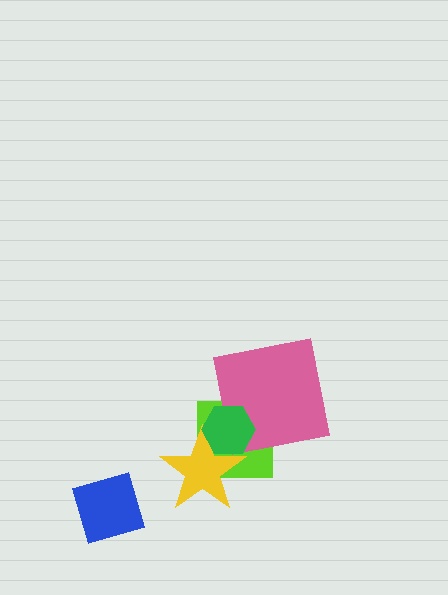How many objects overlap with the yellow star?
2 objects overlap with the yellow star.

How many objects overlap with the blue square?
0 objects overlap with the blue square.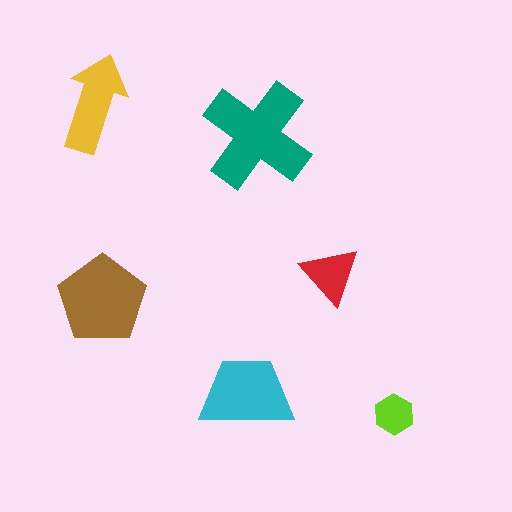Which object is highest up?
The yellow arrow is topmost.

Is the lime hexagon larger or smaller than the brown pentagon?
Smaller.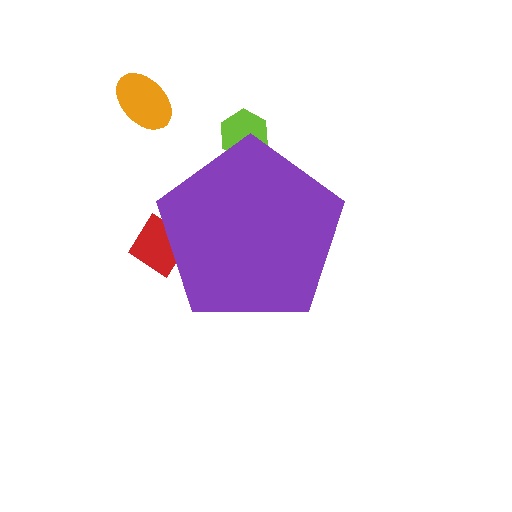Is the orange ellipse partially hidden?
No, the orange ellipse is fully visible.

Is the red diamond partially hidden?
Yes, the red diamond is partially hidden behind the purple pentagon.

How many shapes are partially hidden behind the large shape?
2 shapes are partially hidden.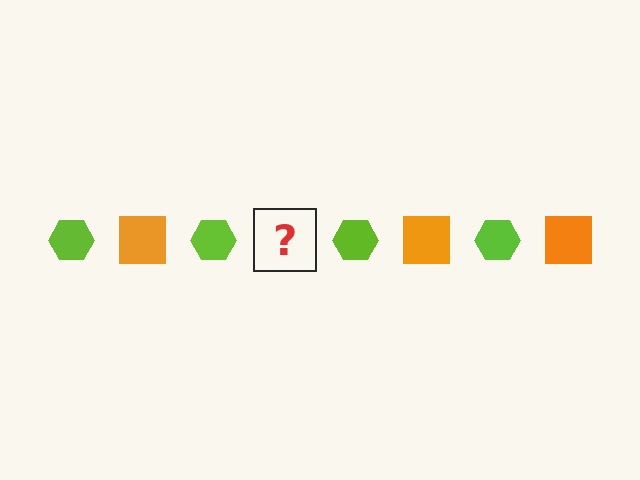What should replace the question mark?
The question mark should be replaced with an orange square.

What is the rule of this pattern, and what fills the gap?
The rule is that the pattern alternates between lime hexagon and orange square. The gap should be filled with an orange square.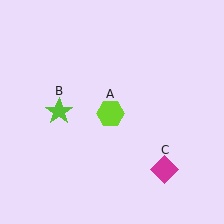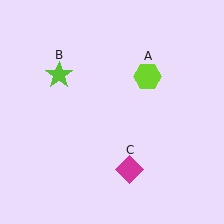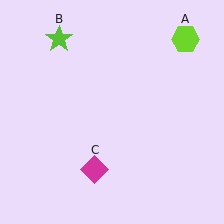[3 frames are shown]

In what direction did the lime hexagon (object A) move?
The lime hexagon (object A) moved up and to the right.